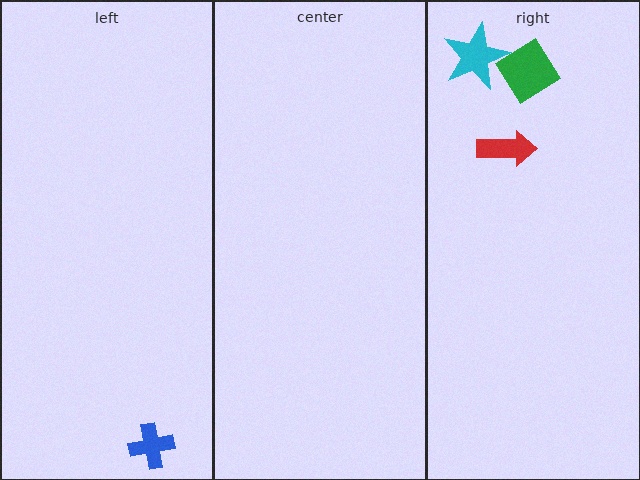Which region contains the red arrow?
The right region.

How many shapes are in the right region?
3.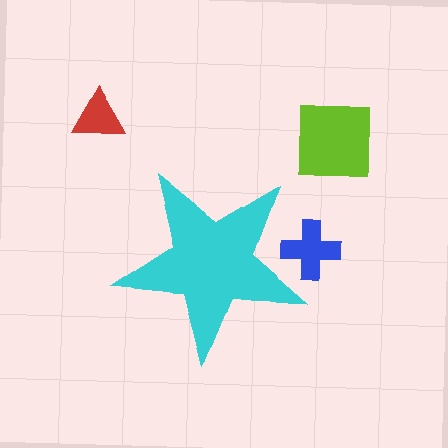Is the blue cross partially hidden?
Yes, the blue cross is partially hidden behind the cyan star.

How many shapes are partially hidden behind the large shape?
1 shape is partially hidden.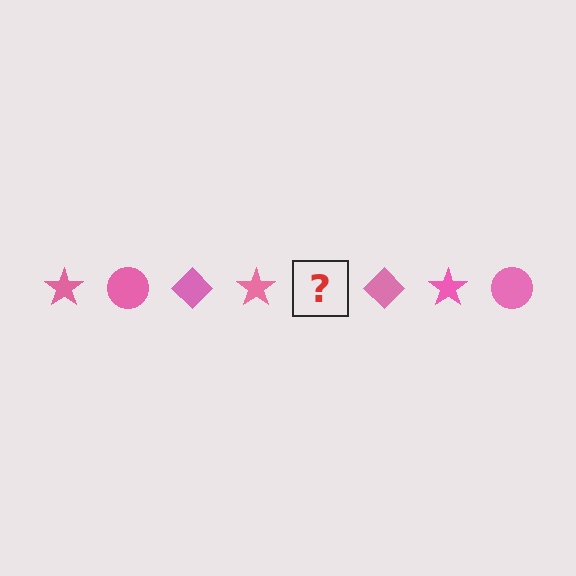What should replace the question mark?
The question mark should be replaced with a pink circle.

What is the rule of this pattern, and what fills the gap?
The rule is that the pattern cycles through star, circle, diamond shapes in pink. The gap should be filled with a pink circle.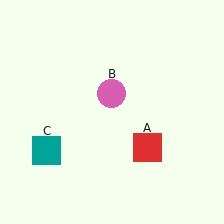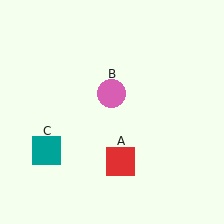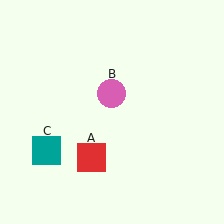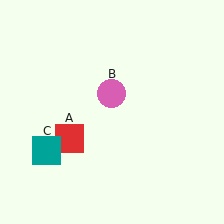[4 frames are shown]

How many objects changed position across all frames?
1 object changed position: red square (object A).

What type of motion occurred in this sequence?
The red square (object A) rotated clockwise around the center of the scene.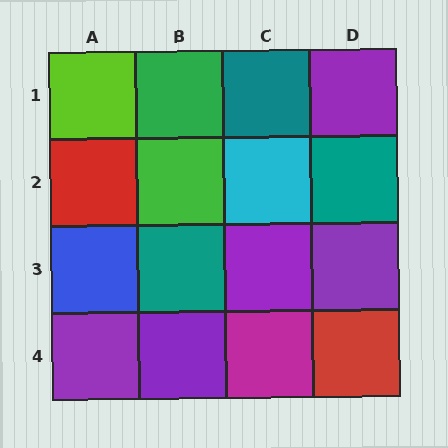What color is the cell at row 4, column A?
Purple.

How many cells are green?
2 cells are green.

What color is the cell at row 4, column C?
Magenta.